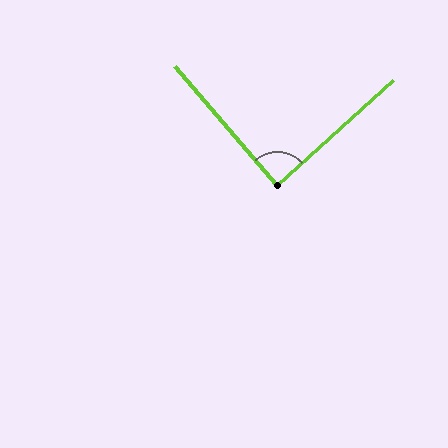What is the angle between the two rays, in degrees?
Approximately 88 degrees.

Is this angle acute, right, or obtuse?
It is approximately a right angle.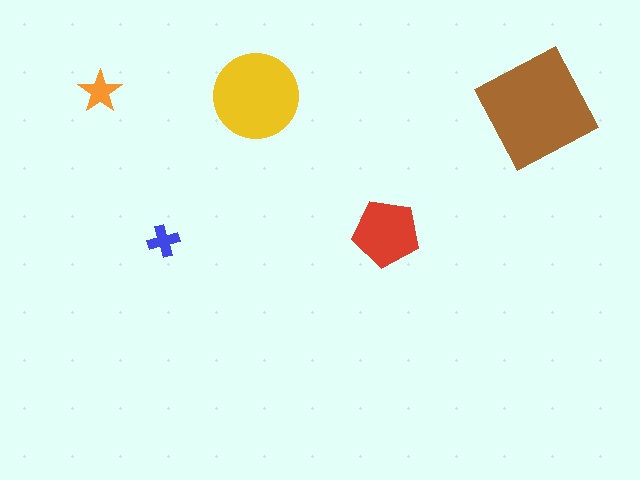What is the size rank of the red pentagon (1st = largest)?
3rd.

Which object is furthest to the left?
The orange star is leftmost.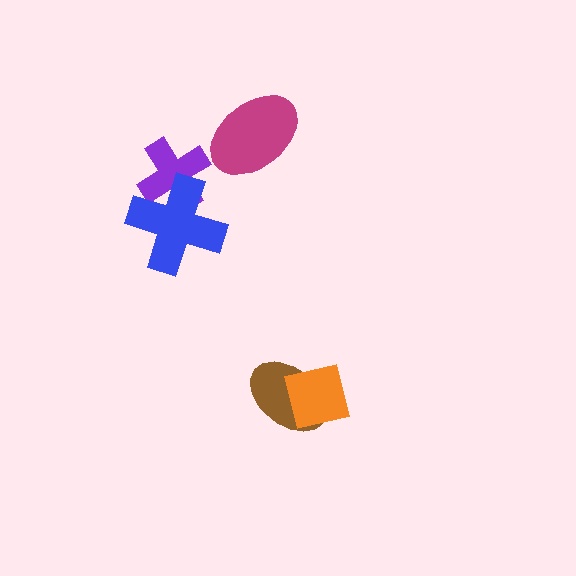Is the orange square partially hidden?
No, no other shape covers it.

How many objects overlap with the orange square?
1 object overlaps with the orange square.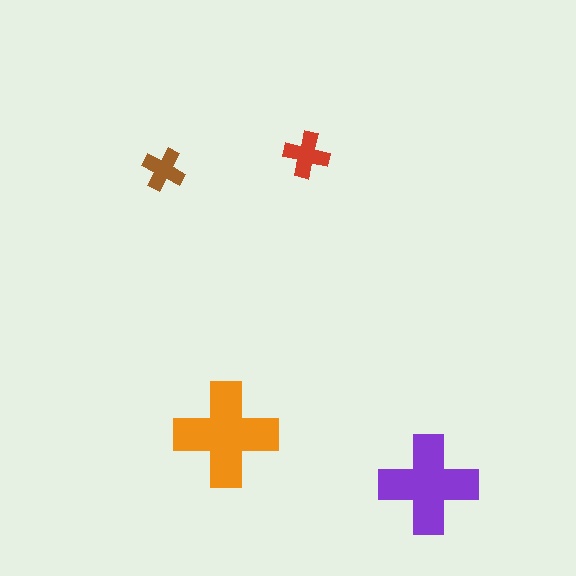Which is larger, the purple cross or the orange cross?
The orange one.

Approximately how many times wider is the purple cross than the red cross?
About 2 times wider.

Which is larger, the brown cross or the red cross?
The red one.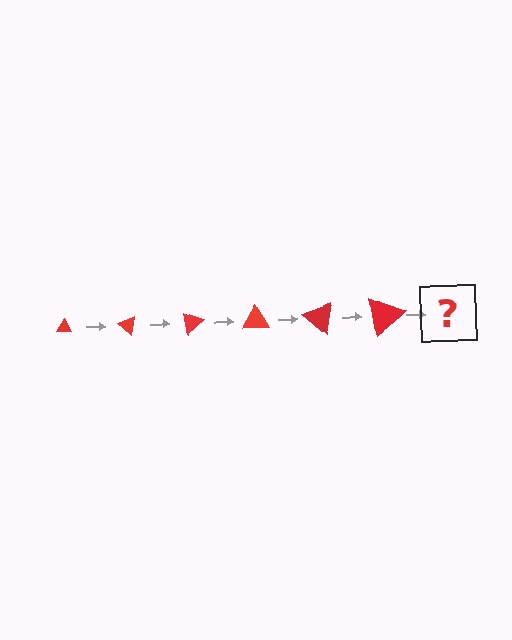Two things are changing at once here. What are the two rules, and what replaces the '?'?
The two rules are that the triangle grows larger each step and it rotates 40 degrees each step. The '?' should be a triangle, larger than the previous one and rotated 240 degrees from the start.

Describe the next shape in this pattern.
It should be a triangle, larger than the previous one and rotated 240 degrees from the start.